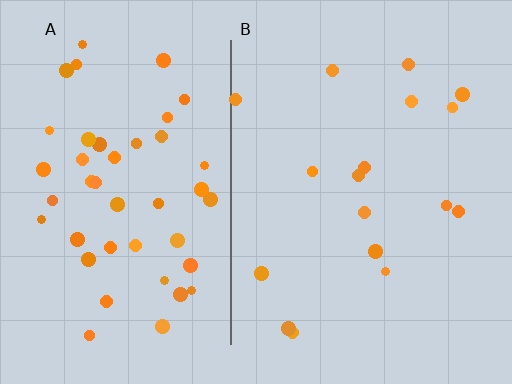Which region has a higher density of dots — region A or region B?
A (the left).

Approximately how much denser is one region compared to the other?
Approximately 2.5× — region A over region B.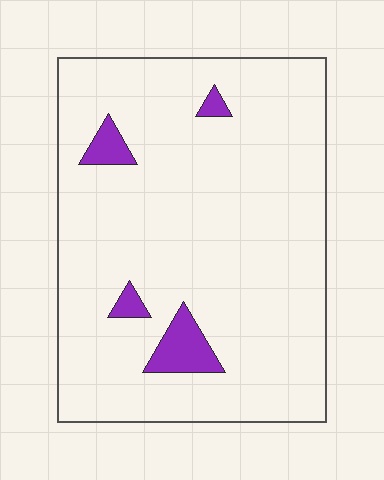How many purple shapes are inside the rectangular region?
4.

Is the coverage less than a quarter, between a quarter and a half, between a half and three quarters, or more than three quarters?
Less than a quarter.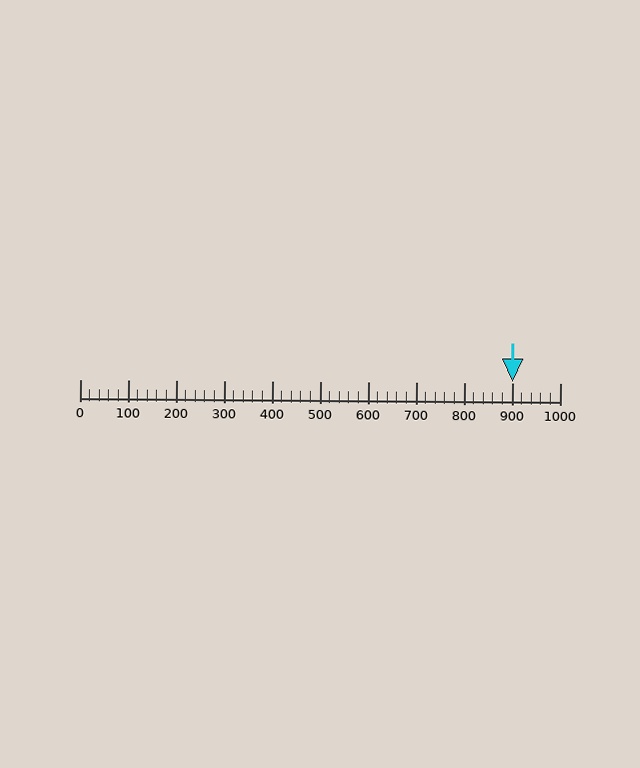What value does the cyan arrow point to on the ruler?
The cyan arrow points to approximately 900.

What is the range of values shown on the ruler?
The ruler shows values from 0 to 1000.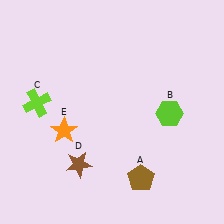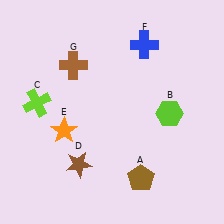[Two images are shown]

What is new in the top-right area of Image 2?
A blue cross (F) was added in the top-right area of Image 2.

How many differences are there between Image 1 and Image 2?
There are 2 differences between the two images.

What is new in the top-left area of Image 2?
A brown cross (G) was added in the top-left area of Image 2.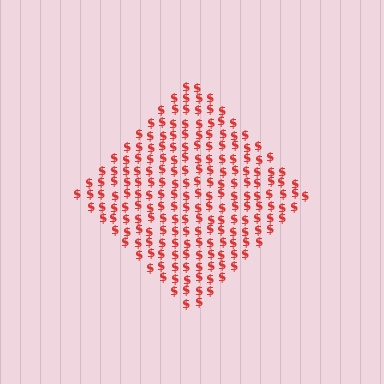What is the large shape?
The large shape is a diamond.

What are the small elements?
The small elements are dollar signs.